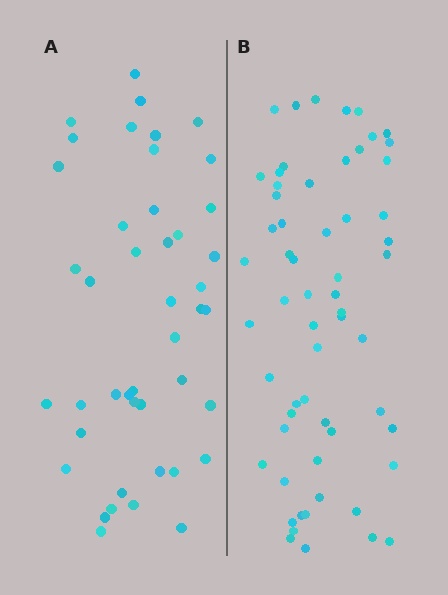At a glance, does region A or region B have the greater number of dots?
Region B (the right region) has more dots.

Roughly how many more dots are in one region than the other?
Region B has approximately 15 more dots than region A.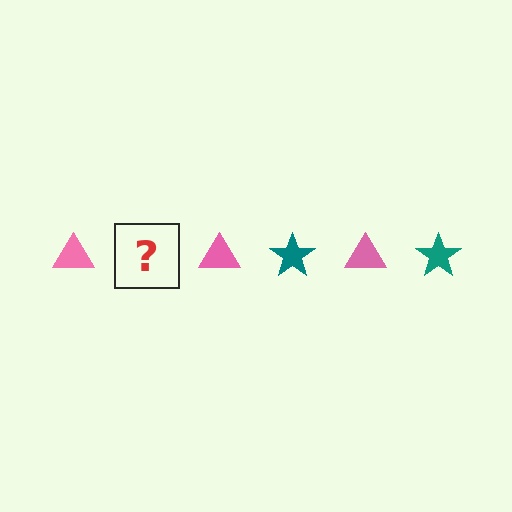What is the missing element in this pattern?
The missing element is a teal star.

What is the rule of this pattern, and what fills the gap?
The rule is that the pattern alternates between pink triangle and teal star. The gap should be filled with a teal star.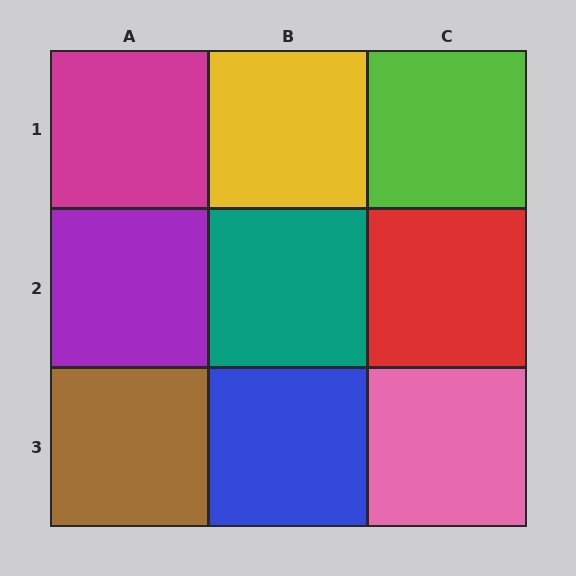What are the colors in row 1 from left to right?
Magenta, yellow, lime.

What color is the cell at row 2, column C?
Red.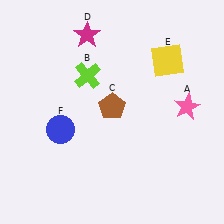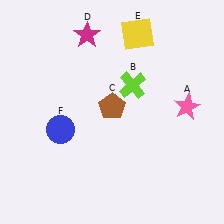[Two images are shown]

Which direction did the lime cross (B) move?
The lime cross (B) moved right.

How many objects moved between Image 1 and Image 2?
2 objects moved between the two images.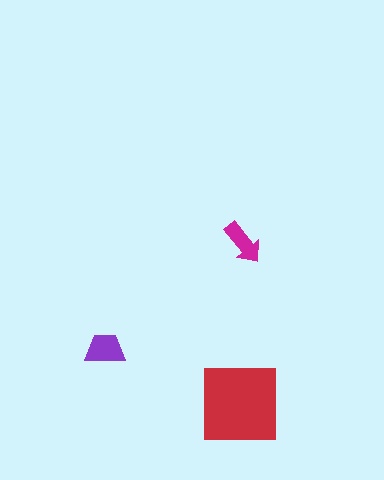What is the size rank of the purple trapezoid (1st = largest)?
2nd.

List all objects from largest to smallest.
The red square, the purple trapezoid, the magenta arrow.